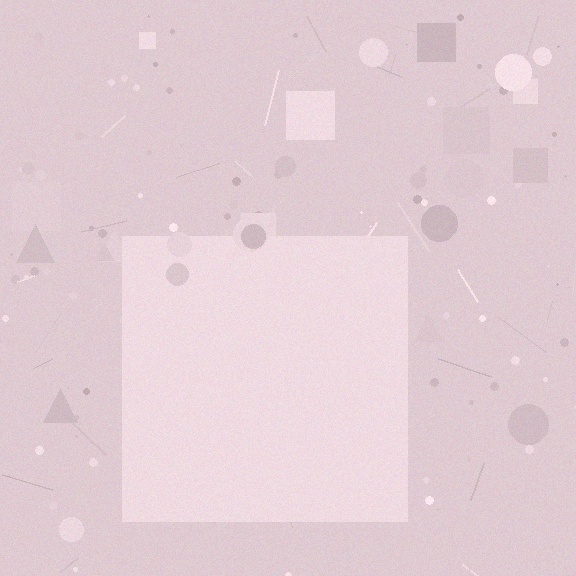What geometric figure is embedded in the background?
A square is embedded in the background.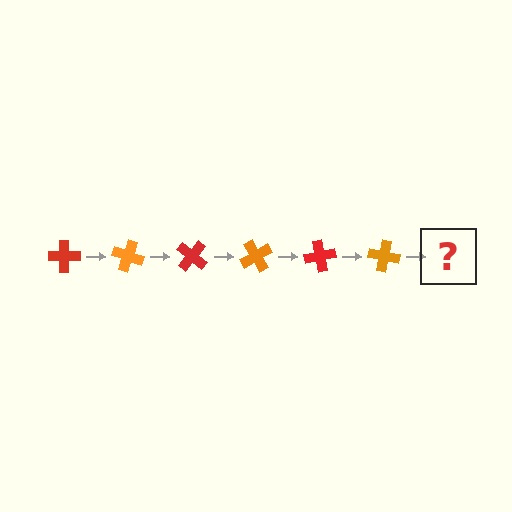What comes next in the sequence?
The next element should be a red cross, rotated 120 degrees from the start.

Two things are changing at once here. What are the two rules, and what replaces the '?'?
The two rules are that it rotates 20 degrees each step and the color cycles through red and orange. The '?' should be a red cross, rotated 120 degrees from the start.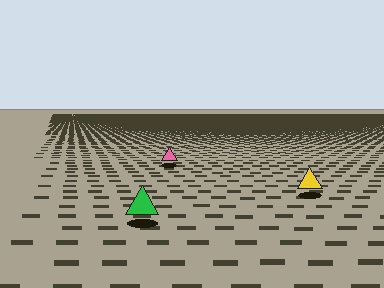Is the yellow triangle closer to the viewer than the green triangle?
No. The green triangle is closer — you can tell from the texture gradient: the ground texture is coarser near it.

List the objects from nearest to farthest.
From nearest to farthest: the green triangle, the yellow triangle, the pink triangle.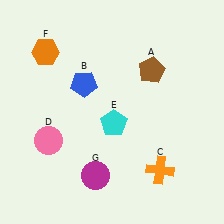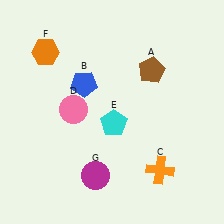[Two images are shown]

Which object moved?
The pink circle (D) moved up.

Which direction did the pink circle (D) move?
The pink circle (D) moved up.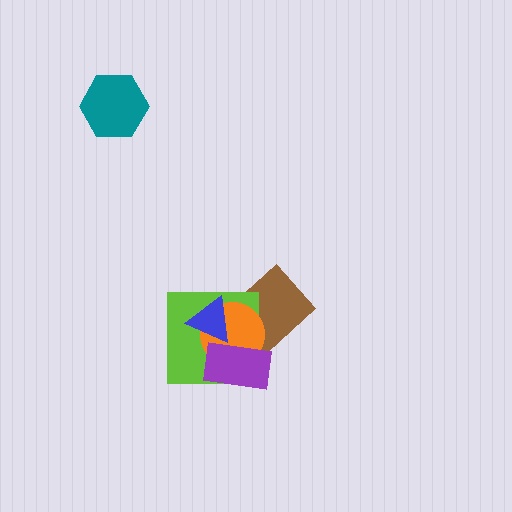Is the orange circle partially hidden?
Yes, it is partially covered by another shape.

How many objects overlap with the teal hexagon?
0 objects overlap with the teal hexagon.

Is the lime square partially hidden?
Yes, it is partially covered by another shape.